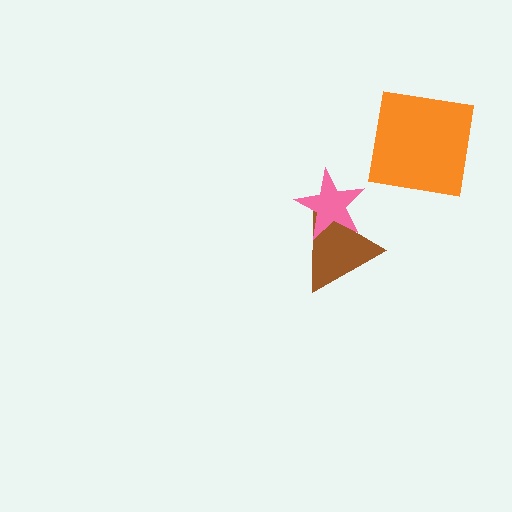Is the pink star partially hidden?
No, no other shape covers it.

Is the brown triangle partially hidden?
Yes, it is partially covered by another shape.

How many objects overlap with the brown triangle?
1 object overlaps with the brown triangle.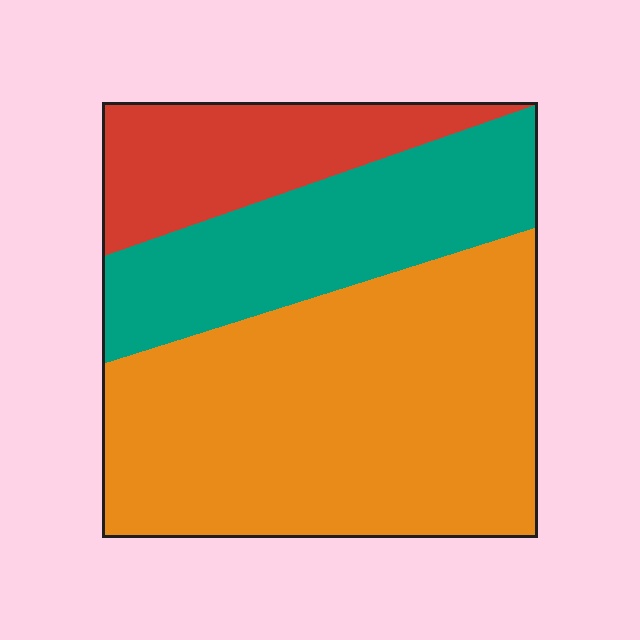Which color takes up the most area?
Orange, at roughly 55%.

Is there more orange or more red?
Orange.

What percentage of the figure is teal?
Teal covers 26% of the figure.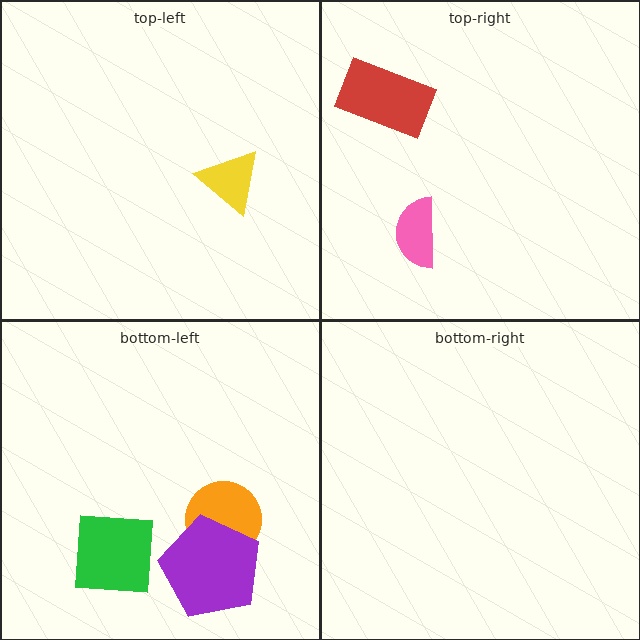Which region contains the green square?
The bottom-left region.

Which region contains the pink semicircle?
The top-right region.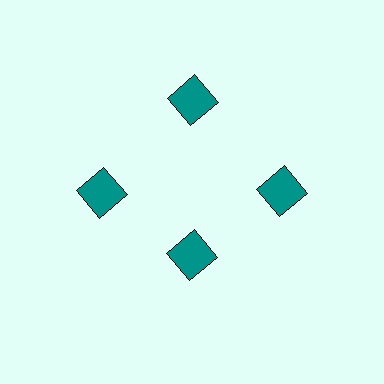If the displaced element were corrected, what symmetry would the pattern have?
It would have 4-fold rotational symmetry — the pattern would map onto itself every 90 degrees.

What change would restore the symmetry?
The symmetry would be restored by moving it outward, back onto the ring so that all 4 squares sit at equal angles and equal distance from the center.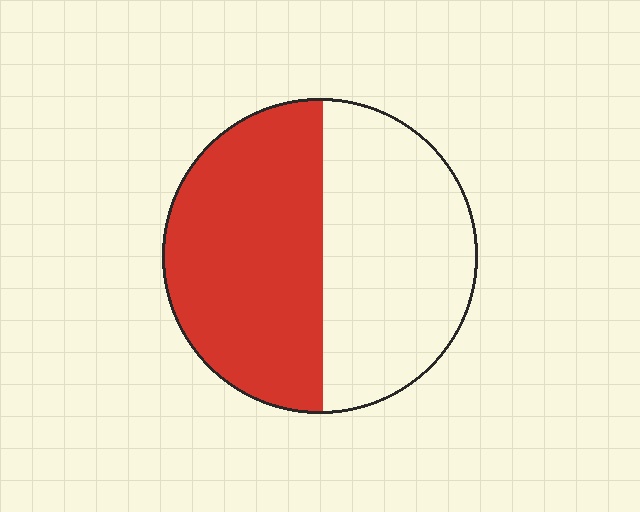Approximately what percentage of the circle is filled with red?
Approximately 50%.